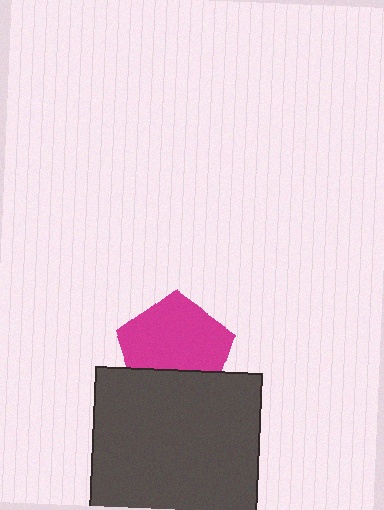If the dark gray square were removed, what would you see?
You would see the complete magenta pentagon.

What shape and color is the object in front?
The object in front is a dark gray square.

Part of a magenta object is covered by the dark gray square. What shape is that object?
It is a pentagon.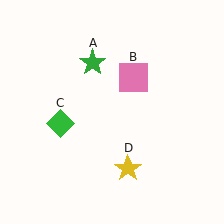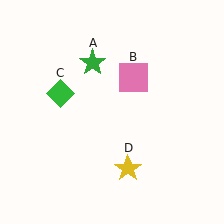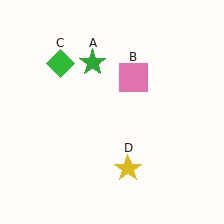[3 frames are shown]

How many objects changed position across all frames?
1 object changed position: green diamond (object C).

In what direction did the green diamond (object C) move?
The green diamond (object C) moved up.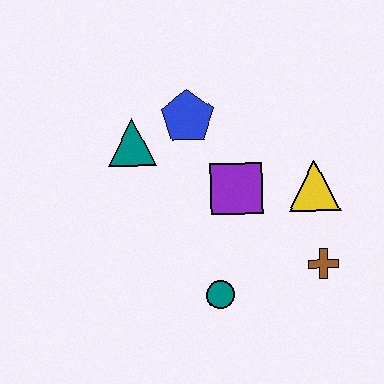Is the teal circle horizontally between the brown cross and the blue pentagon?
Yes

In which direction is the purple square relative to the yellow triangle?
The purple square is to the left of the yellow triangle.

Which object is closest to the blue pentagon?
The teal triangle is closest to the blue pentagon.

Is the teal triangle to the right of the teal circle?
No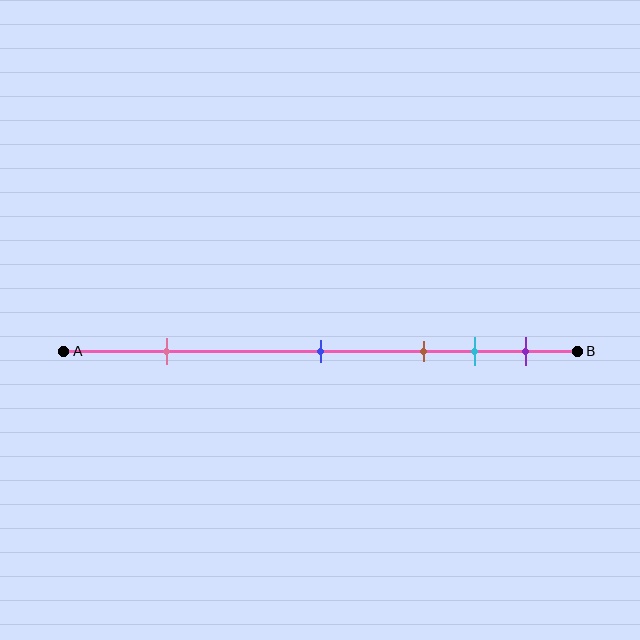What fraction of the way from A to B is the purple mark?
The purple mark is approximately 90% (0.9) of the way from A to B.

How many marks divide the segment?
There are 5 marks dividing the segment.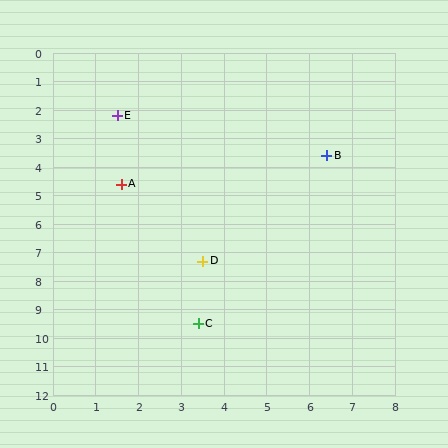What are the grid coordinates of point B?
Point B is at approximately (6.4, 3.6).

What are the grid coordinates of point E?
Point E is at approximately (1.5, 2.2).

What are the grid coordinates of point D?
Point D is at approximately (3.5, 7.3).